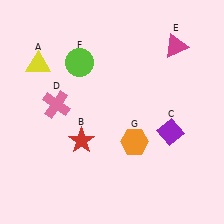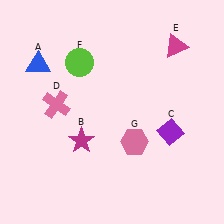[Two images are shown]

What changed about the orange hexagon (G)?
In Image 1, G is orange. In Image 2, it changed to pink.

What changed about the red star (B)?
In Image 1, B is red. In Image 2, it changed to magenta.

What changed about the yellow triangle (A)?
In Image 1, A is yellow. In Image 2, it changed to blue.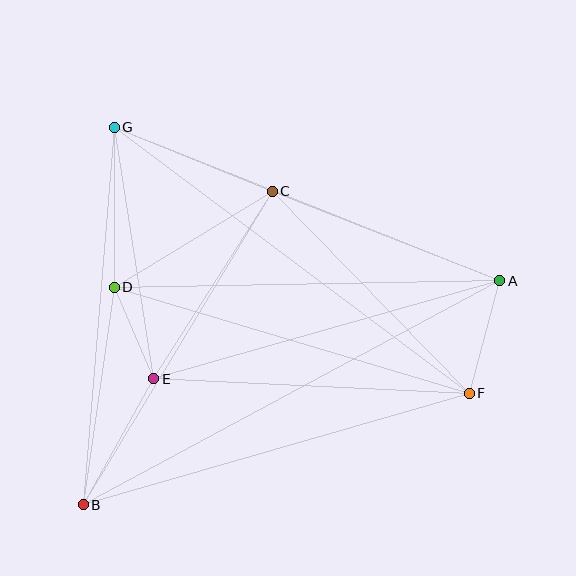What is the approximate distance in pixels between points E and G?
The distance between E and G is approximately 254 pixels.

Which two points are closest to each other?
Points D and E are closest to each other.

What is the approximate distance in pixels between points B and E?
The distance between B and E is approximately 144 pixels.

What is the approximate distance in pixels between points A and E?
The distance between A and E is approximately 360 pixels.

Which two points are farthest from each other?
Points A and B are farthest from each other.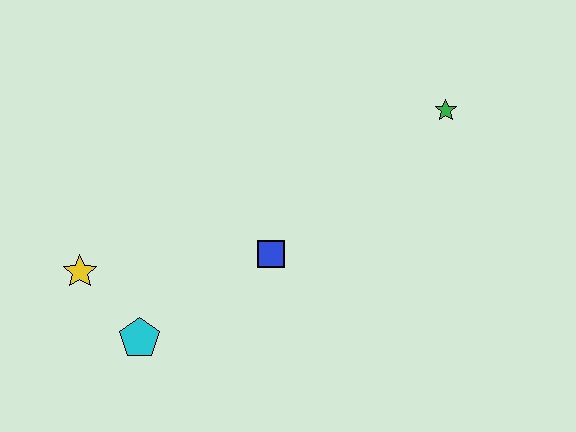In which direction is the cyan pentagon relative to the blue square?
The cyan pentagon is to the left of the blue square.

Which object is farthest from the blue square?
The green star is farthest from the blue square.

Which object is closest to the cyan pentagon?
The yellow star is closest to the cyan pentagon.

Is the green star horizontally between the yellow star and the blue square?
No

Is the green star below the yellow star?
No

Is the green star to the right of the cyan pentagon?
Yes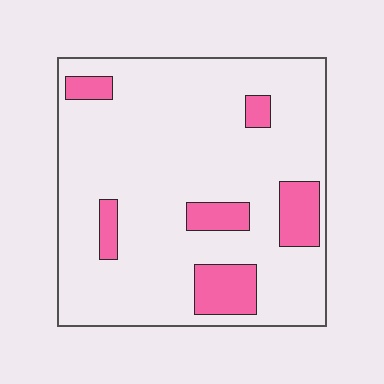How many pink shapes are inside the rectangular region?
6.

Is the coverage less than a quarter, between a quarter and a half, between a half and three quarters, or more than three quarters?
Less than a quarter.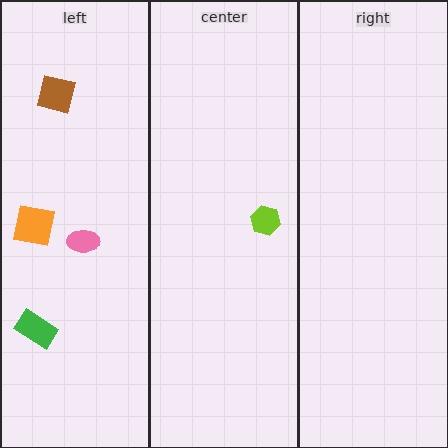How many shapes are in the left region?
4.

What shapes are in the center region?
The lime hexagon.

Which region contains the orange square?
The left region.